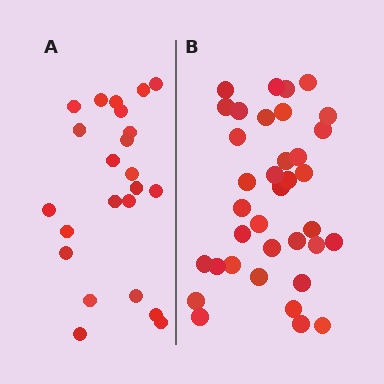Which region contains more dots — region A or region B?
Region B (the right region) has more dots.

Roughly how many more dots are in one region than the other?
Region B has approximately 15 more dots than region A.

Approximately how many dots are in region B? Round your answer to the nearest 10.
About 40 dots. (The exact count is 36, which rounds to 40.)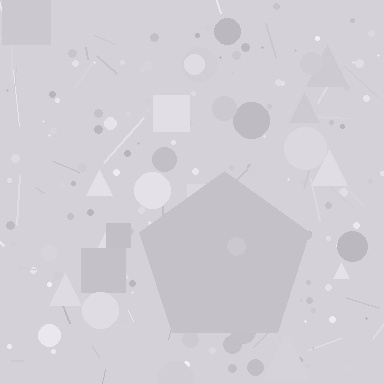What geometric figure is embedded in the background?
A pentagon is embedded in the background.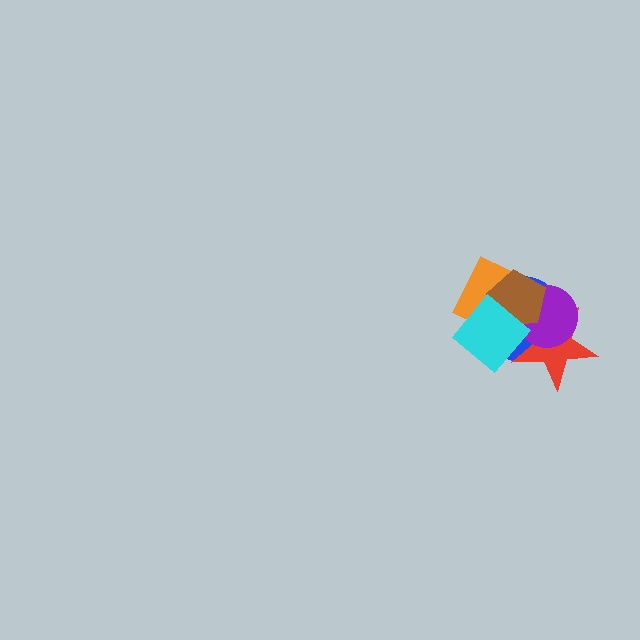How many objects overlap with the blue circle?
5 objects overlap with the blue circle.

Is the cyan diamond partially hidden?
No, no other shape covers it.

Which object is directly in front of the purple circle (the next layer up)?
The brown pentagon is directly in front of the purple circle.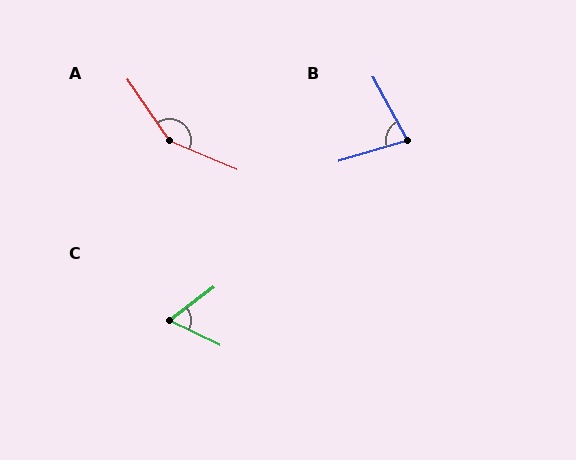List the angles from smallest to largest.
C (63°), B (78°), A (147°).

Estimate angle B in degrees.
Approximately 78 degrees.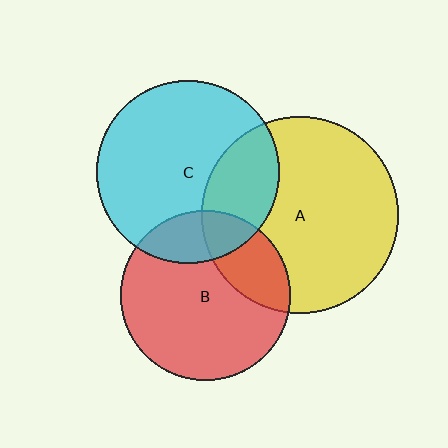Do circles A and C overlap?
Yes.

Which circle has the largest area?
Circle A (yellow).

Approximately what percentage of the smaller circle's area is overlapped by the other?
Approximately 25%.